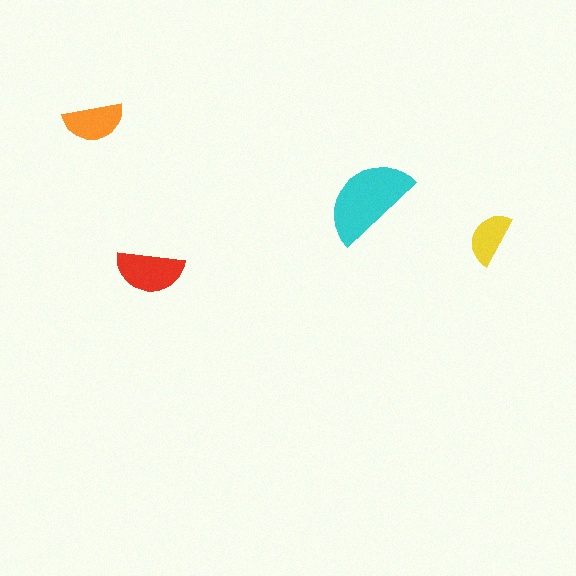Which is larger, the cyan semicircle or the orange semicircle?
The cyan one.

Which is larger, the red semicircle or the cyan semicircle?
The cyan one.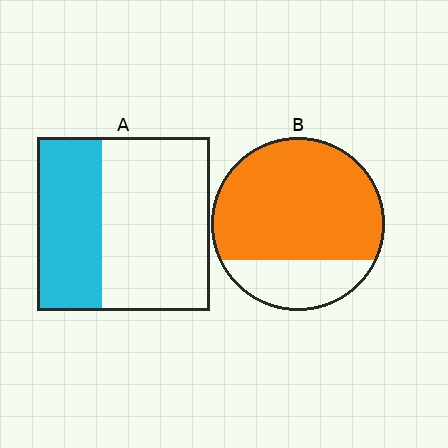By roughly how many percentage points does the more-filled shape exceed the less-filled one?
By roughly 40 percentage points (B over A).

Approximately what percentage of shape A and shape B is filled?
A is approximately 40% and B is approximately 75%.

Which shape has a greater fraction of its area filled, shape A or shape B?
Shape B.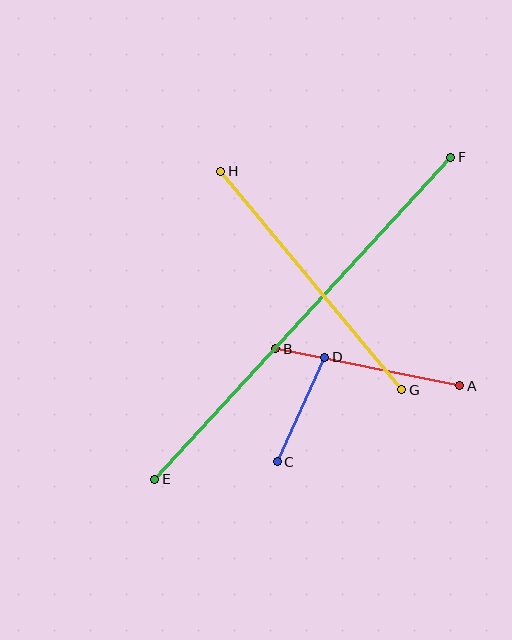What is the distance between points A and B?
The distance is approximately 188 pixels.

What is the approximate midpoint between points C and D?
The midpoint is at approximately (301, 410) pixels.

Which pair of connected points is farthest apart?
Points E and F are farthest apart.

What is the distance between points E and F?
The distance is approximately 437 pixels.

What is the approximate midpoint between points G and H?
The midpoint is at approximately (311, 280) pixels.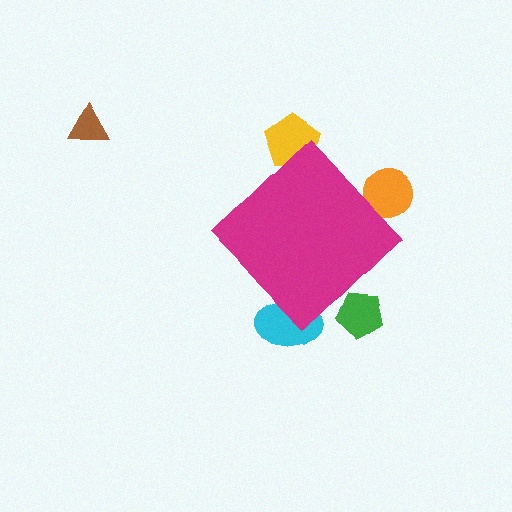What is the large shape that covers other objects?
A magenta diamond.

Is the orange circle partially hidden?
Yes, the orange circle is partially hidden behind the magenta diamond.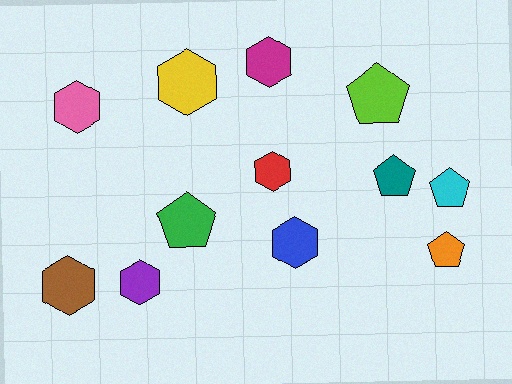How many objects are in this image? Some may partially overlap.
There are 12 objects.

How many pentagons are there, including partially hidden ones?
There are 5 pentagons.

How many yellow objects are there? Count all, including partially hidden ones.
There is 1 yellow object.